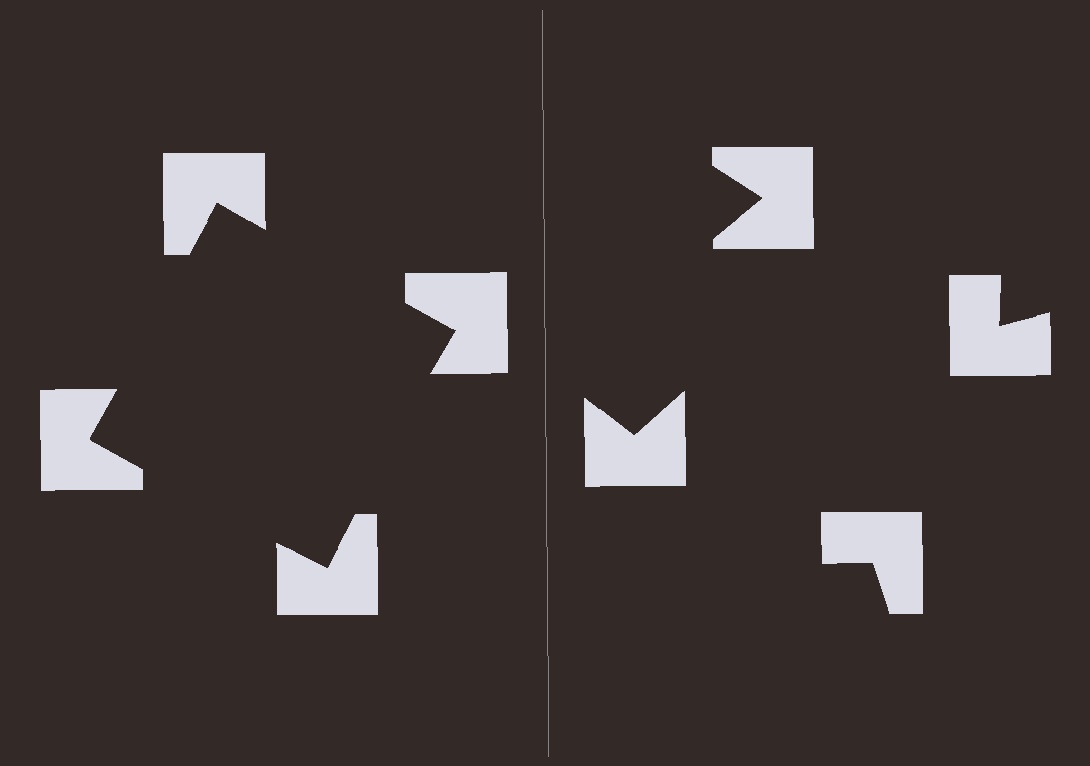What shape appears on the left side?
An illusory square.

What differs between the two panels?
The notched squares are positioned identically on both sides; only the wedge orientations differ. On the left they align to a square; on the right they are misaligned.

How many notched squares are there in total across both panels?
8 — 4 on each side.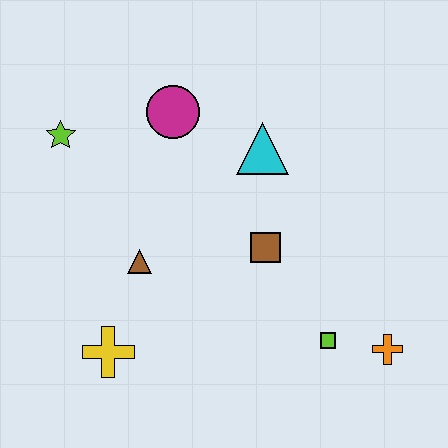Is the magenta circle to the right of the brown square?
No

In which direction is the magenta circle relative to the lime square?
The magenta circle is above the lime square.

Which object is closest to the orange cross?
The lime square is closest to the orange cross.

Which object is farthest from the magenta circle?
The orange cross is farthest from the magenta circle.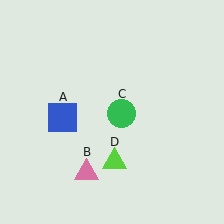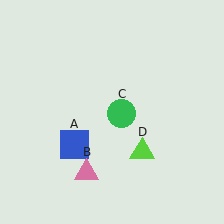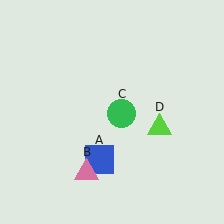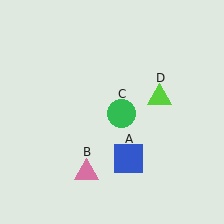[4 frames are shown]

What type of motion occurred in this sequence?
The blue square (object A), lime triangle (object D) rotated counterclockwise around the center of the scene.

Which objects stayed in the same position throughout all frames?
Pink triangle (object B) and green circle (object C) remained stationary.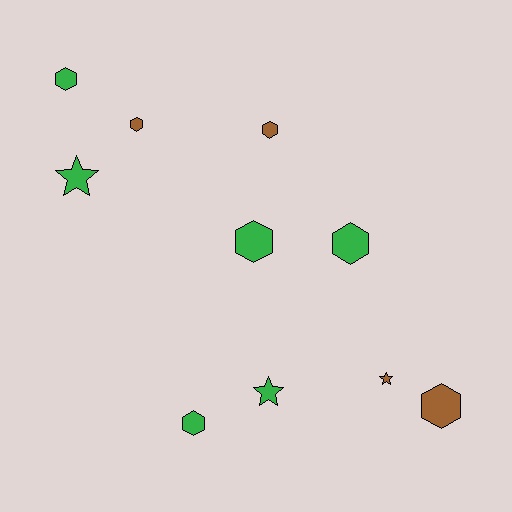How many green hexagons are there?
There are 4 green hexagons.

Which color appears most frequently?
Green, with 6 objects.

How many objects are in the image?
There are 10 objects.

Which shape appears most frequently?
Hexagon, with 7 objects.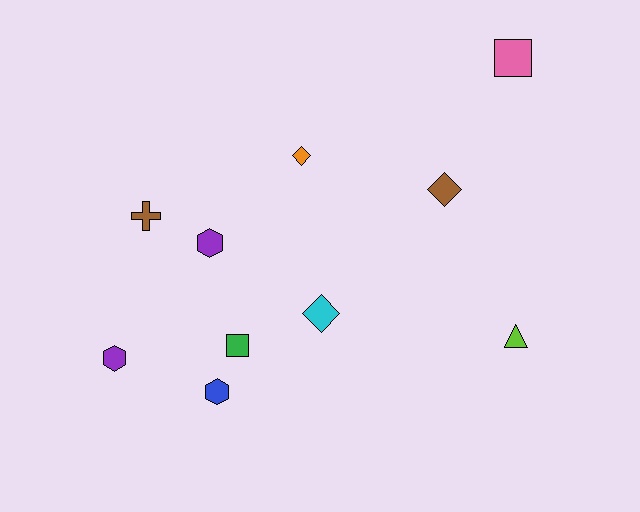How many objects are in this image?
There are 10 objects.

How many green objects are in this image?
There is 1 green object.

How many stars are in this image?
There are no stars.